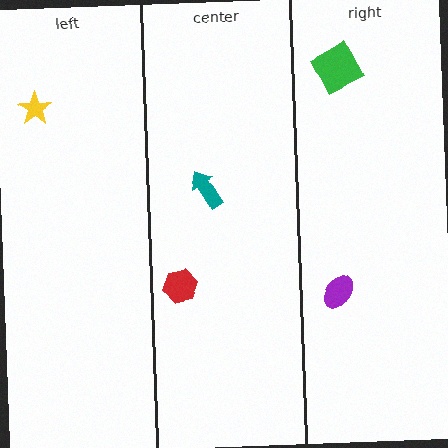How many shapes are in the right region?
2.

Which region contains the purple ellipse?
The right region.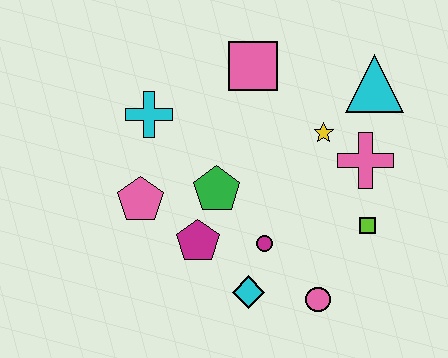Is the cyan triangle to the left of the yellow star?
No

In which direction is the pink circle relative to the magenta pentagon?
The pink circle is to the right of the magenta pentagon.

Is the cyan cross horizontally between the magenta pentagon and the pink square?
No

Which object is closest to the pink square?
The yellow star is closest to the pink square.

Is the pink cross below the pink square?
Yes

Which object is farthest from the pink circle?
The cyan cross is farthest from the pink circle.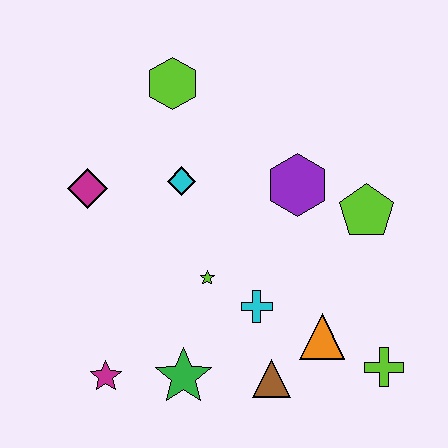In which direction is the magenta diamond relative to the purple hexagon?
The magenta diamond is to the left of the purple hexagon.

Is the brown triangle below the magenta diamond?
Yes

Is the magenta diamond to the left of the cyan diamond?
Yes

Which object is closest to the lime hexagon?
The cyan diamond is closest to the lime hexagon.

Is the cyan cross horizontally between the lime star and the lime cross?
Yes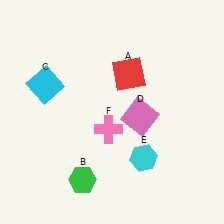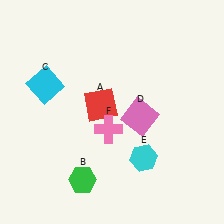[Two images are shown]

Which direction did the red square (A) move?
The red square (A) moved down.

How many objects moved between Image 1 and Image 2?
1 object moved between the two images.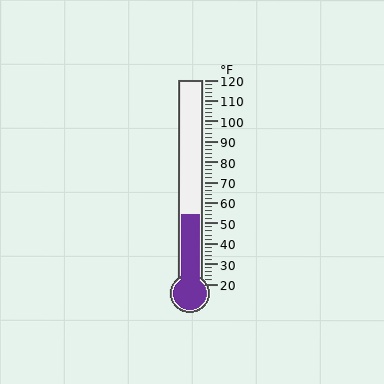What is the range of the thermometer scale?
The thermometer scale ranges from 20°F to 120°F.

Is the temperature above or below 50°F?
The temperature is above 50°F.